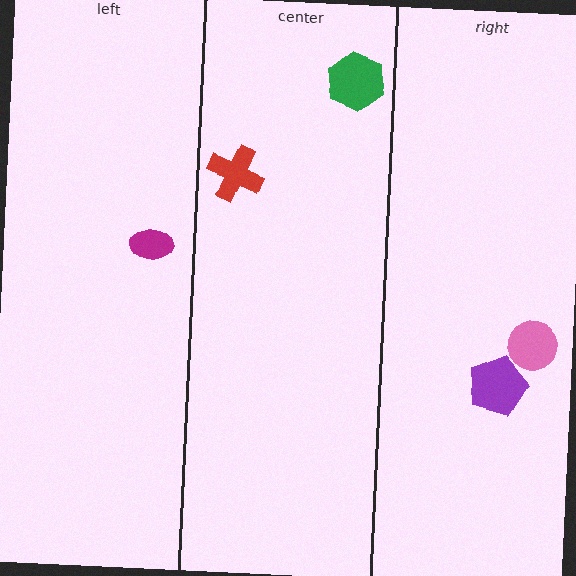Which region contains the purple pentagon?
The right region.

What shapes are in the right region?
The pink circle, the purple pentagon.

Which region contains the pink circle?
The right region.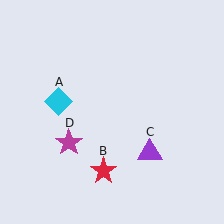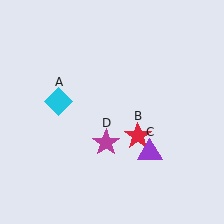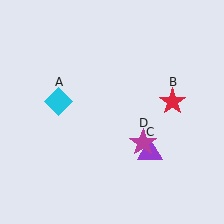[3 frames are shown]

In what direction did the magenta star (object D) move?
The magenta star (object D) moved right.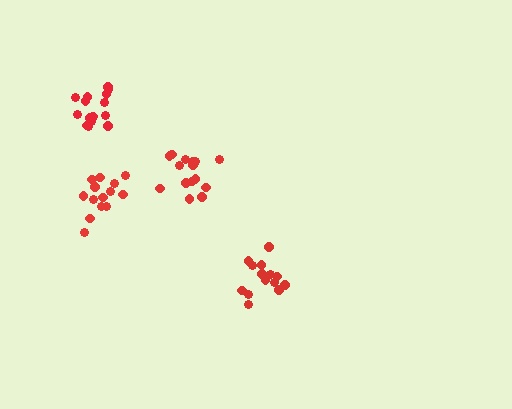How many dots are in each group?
Group 1: 17 dots, Group 2: 14 dots, Group 3: 14 dots, Group 4: 16 dots (61 total).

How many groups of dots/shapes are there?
There are 4 groups.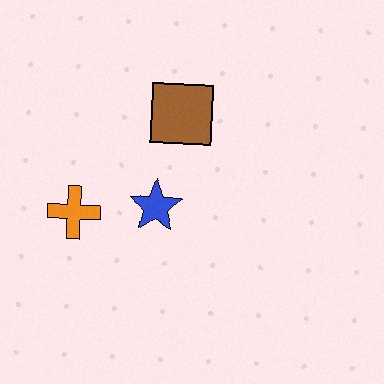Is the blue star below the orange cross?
No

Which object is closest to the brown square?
The blue star is closest to the brown square.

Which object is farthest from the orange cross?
The brown square is farthest from the orange cross.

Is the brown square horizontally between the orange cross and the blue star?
No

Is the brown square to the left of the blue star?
No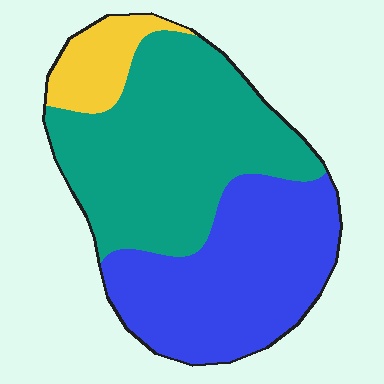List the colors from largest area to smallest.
From largest to smallest: teal, blue, yellow.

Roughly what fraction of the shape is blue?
Blue covers roughly 40% of the shape.